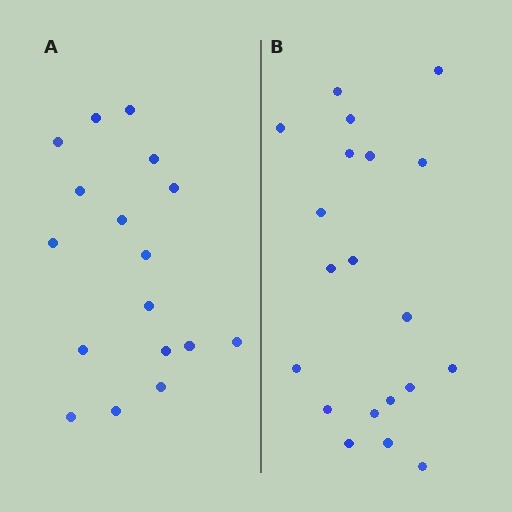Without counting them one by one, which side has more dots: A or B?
Region B (the right region) has more dots.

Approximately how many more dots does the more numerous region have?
Region B has just a few more — roughly 2 or 3 more dots than region A.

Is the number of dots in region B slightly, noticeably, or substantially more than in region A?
Region B has only slightly more — the two regions are fairly close. The ratio is roughly 1.2 to 1.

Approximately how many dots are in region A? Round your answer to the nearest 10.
About 20 dots. (The exact count is 17, which rounds to 20.)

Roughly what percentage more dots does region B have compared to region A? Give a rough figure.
About 20% more.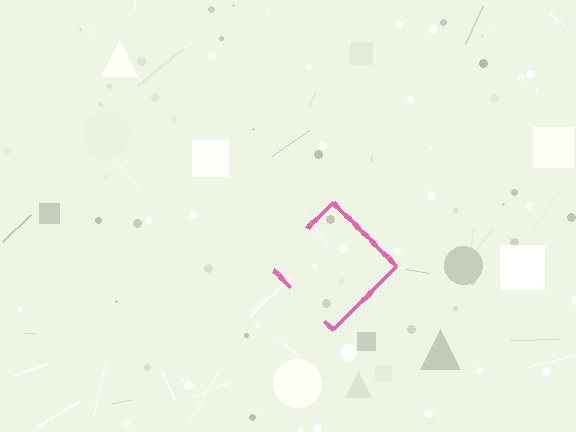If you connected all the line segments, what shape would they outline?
They would outline a diamond.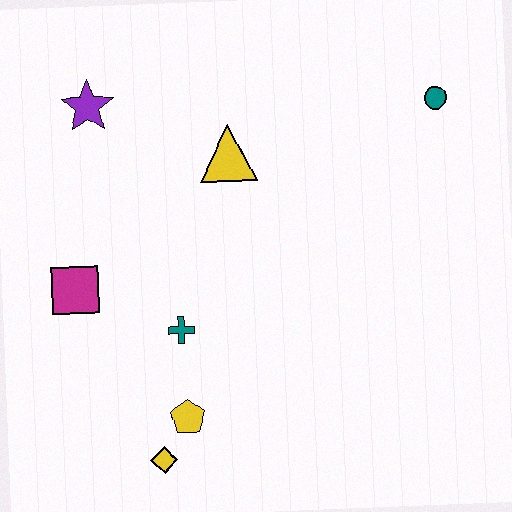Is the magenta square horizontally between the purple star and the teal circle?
No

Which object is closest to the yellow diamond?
The yellow pentagon is closest to the yellow diamond.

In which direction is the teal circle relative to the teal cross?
The teal circle is to the right of the teal cross.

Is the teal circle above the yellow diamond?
Yes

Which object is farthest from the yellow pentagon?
The teal circle is farthest from the yellow pentagon.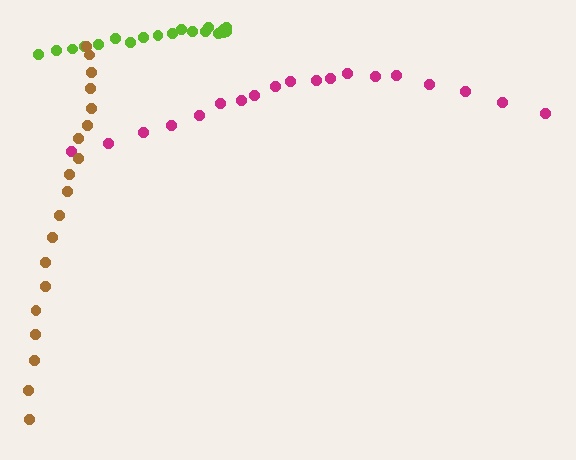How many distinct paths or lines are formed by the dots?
There are 3 distinct paths.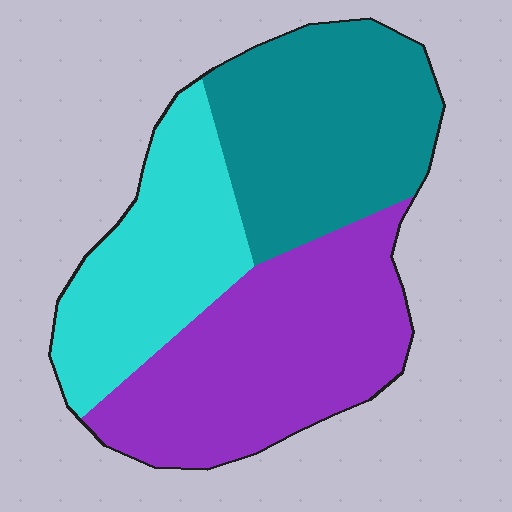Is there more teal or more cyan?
Teal.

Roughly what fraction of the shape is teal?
Teal covers roughly 35% of the shape.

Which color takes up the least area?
Cyan, at roughly 25%.